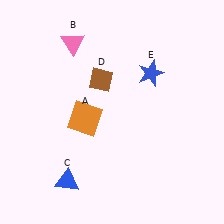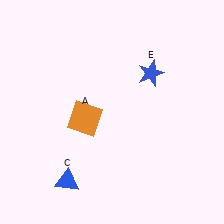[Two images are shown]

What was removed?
The pink triangle (B), the brown diamond (D) were removed in Image 2.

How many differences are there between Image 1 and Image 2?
There are 2 differences between the two images.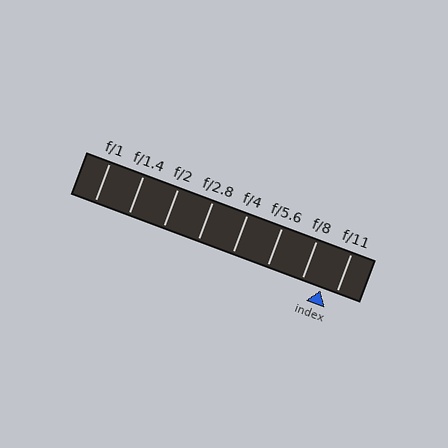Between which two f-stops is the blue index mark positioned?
The index mark is between f/8 and f/11.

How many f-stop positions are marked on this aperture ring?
There are 8 f-stop positions marked.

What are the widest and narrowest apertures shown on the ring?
The widest aperture shown is f/1 and the narrowest is f/11.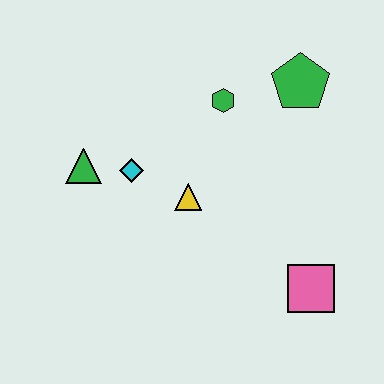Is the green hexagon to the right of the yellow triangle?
Yes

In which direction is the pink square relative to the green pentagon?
The pink square is below the green pentagon.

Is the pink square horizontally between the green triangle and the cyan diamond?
No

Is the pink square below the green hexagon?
Yes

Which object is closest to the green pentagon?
The green hexagon is closest to the green pentagon.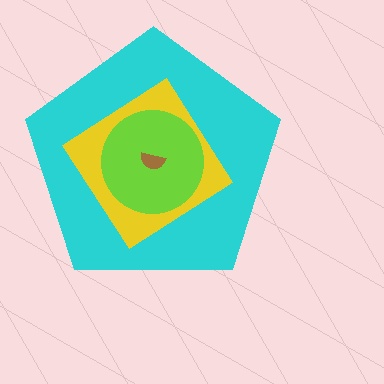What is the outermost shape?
The cyan pentagon.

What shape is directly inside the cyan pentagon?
The yellow diamond.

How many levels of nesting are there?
4.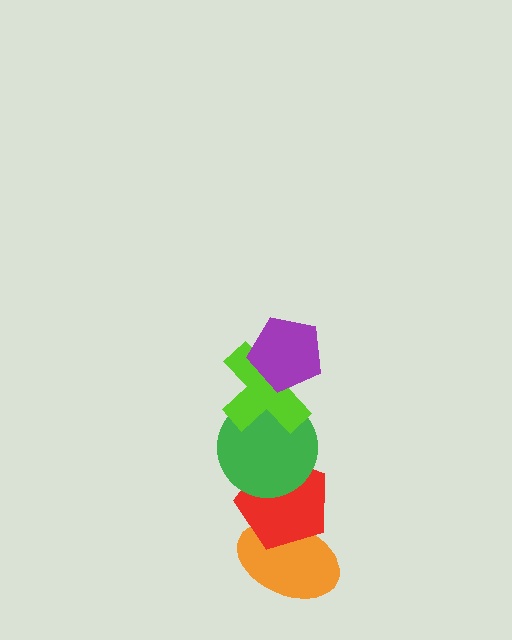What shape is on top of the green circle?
The lime cross is on top of the green circle.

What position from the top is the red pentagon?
The red pentagon is 4th from the top.